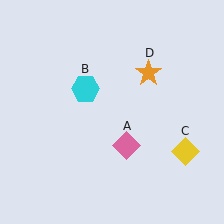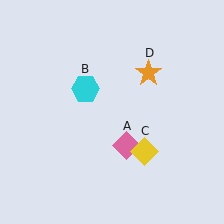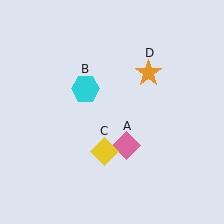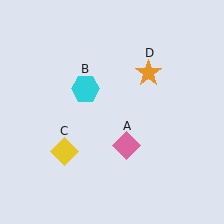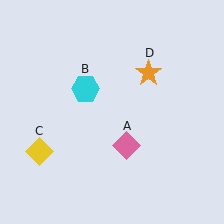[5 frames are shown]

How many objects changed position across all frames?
1 object changed position: yellow diamond (object C).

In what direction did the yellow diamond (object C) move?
The yellow diamond (object C) moved left.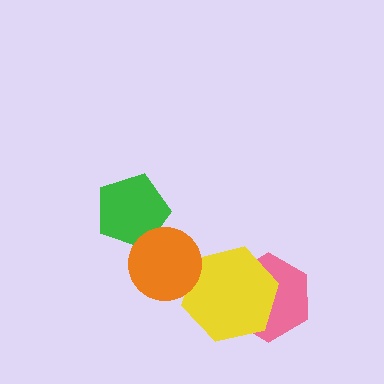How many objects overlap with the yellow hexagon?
2 objects overlap with the yellow hexagon.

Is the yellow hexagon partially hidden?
Yes, it is partially covered by another shape.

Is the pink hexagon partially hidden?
Yes, it is partially covered by another shape.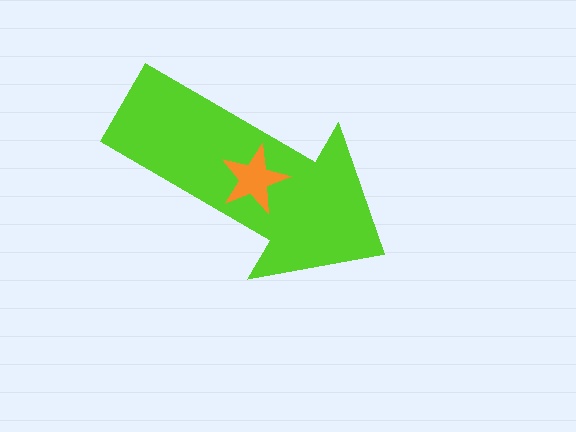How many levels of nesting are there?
2.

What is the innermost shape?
The orange star.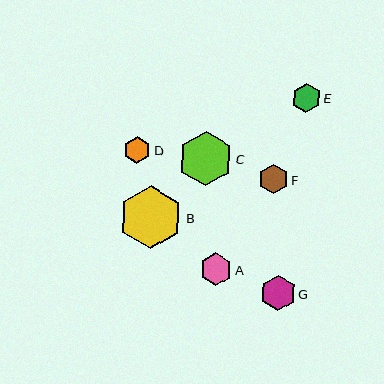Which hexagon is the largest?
Hexagon B is the largest with a size of approximately 63 pixels.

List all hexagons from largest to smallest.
From largest to smallest: B, C, G, A, F, E, D.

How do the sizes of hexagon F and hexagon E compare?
Hexagon F and hexagon E are approximately the same size.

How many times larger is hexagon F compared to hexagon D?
Hexagon F is approximately 1.1 times the size of hexagon D.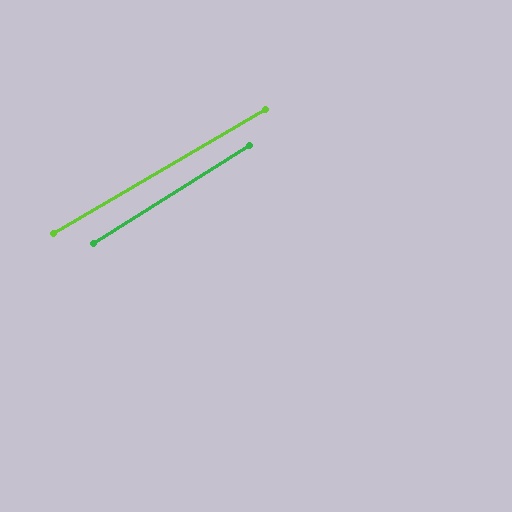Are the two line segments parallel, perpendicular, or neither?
Parallel — their directions differ by only 1.6°.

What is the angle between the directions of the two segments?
Approximately 2 degrees.